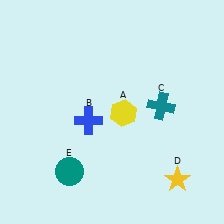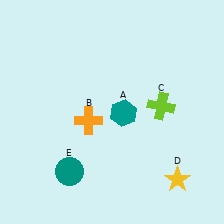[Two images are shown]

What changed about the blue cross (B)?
In Image 1, B is blue. In Image 2, it changed to orange.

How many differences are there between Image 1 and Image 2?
There are 3 differences between the two images.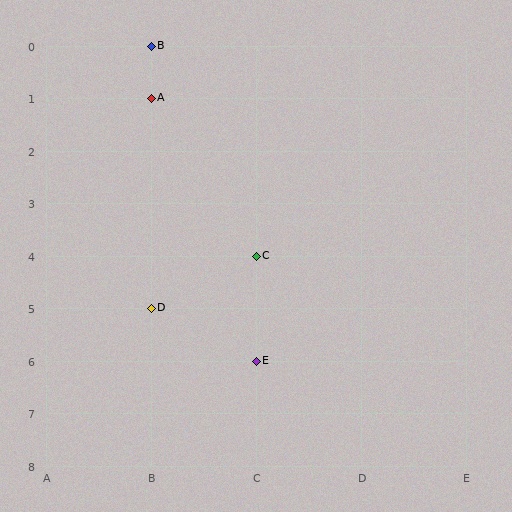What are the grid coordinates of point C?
Point C is at grid coordinates (C, 4).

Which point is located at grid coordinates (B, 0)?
Point B is at (B, 0).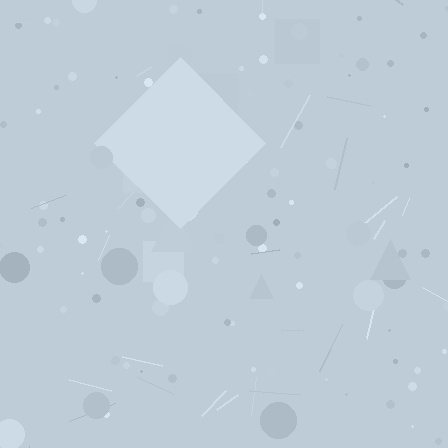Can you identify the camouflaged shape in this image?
The camouflaged shape is a diamond.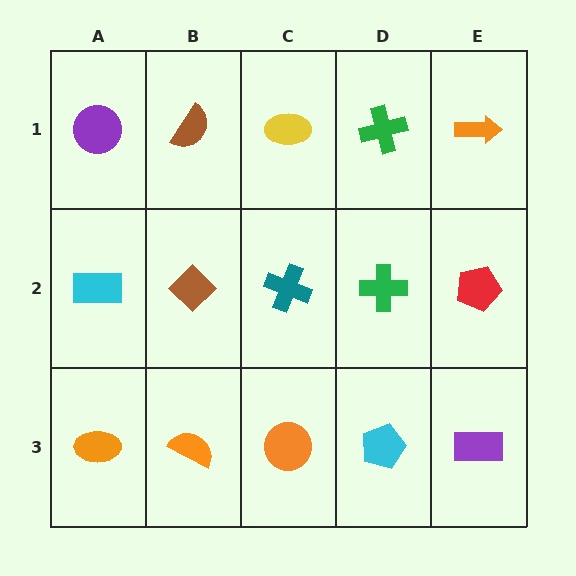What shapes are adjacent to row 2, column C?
A yellow ellipse (row 1, column C), an orange circle (row 3, column C), a brown diamond (row 2, column B), a green cross (row 2, column D).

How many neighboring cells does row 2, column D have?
4.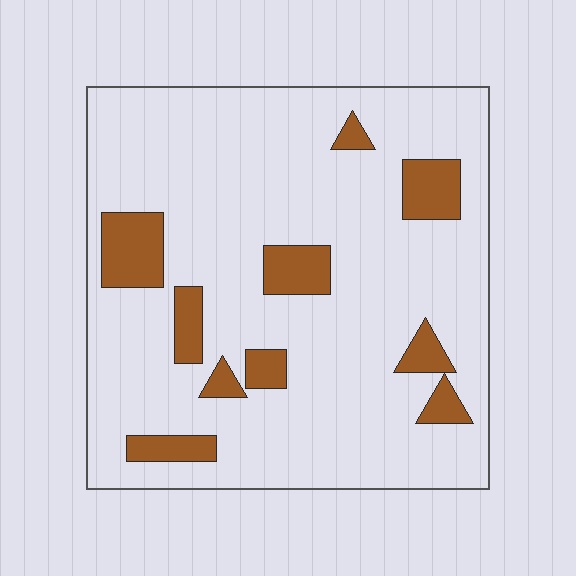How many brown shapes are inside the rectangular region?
10.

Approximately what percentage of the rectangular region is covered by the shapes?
Approximately 15%.